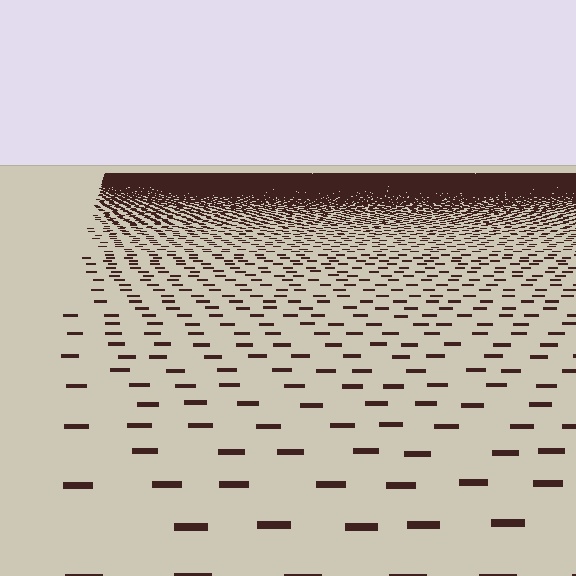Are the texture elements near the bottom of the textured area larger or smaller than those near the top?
Larger. Near the bottom, elements are closer to the viewer and appear at a bigger on-screen size.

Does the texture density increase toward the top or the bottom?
Density increases toward the top.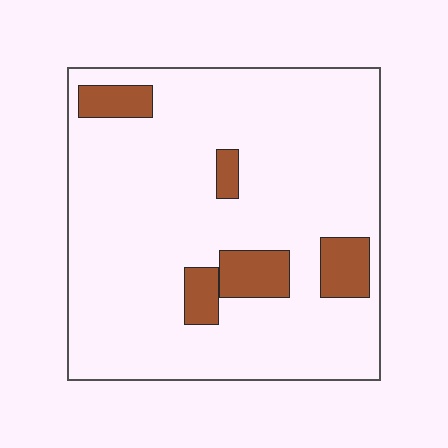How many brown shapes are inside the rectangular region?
5.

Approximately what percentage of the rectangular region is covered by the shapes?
Approximately 10%.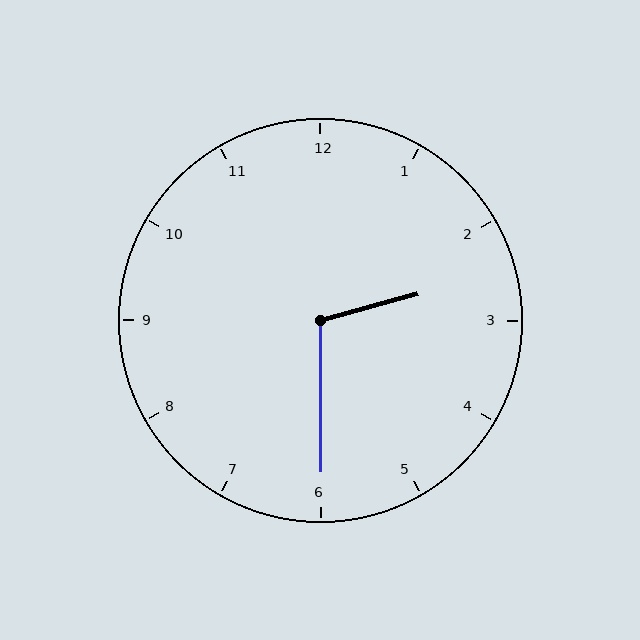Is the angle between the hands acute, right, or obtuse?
It is obtuse.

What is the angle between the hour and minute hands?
Approximately 105 degrees.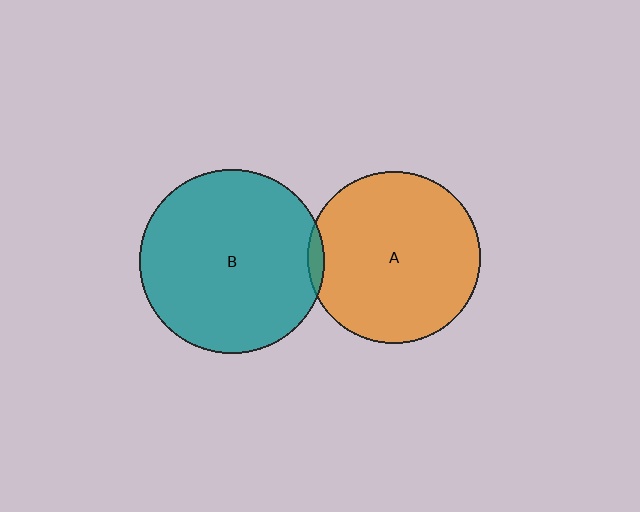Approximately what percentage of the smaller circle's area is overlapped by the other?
Approximately 5%.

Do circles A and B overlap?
Yes.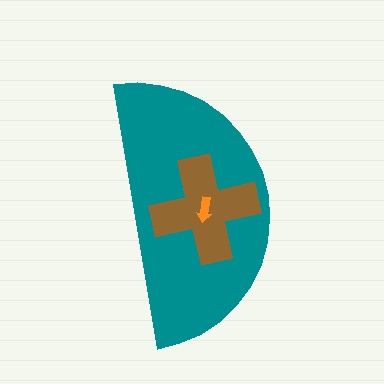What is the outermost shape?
The teal semicircle.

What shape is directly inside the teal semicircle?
The brown cross.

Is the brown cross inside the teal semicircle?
Yes.